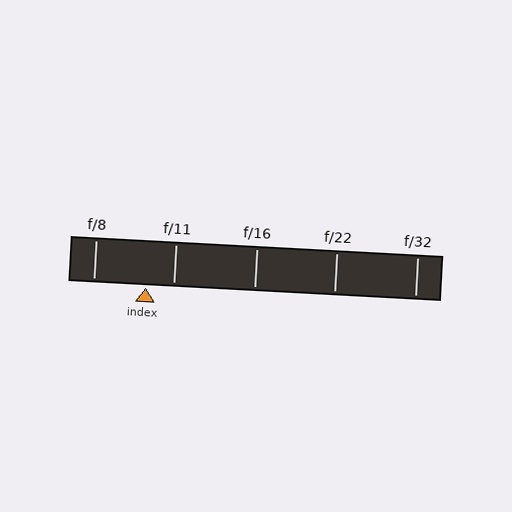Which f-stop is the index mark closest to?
The index mark is closest to f/11.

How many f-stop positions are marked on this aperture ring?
There are 5 f-stop positions marked.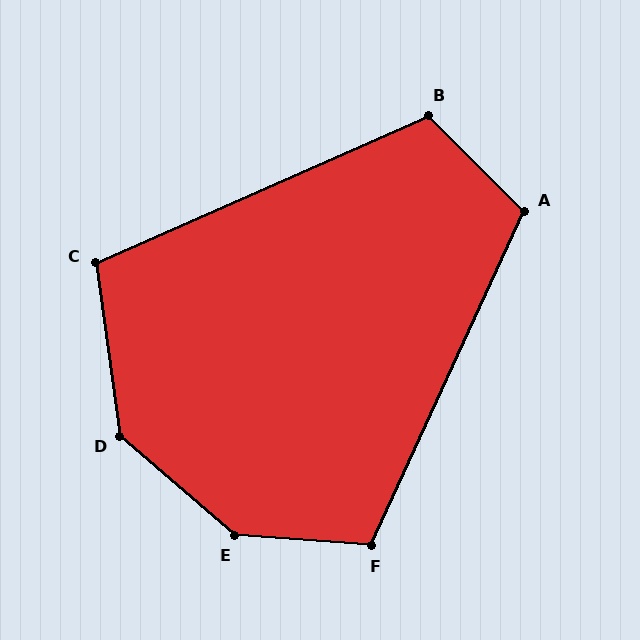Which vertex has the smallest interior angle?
C, at approximately 106 degrees.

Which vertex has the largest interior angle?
E, at approximately 144 degrees.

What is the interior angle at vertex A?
Approximately 110 degrees (obtuse).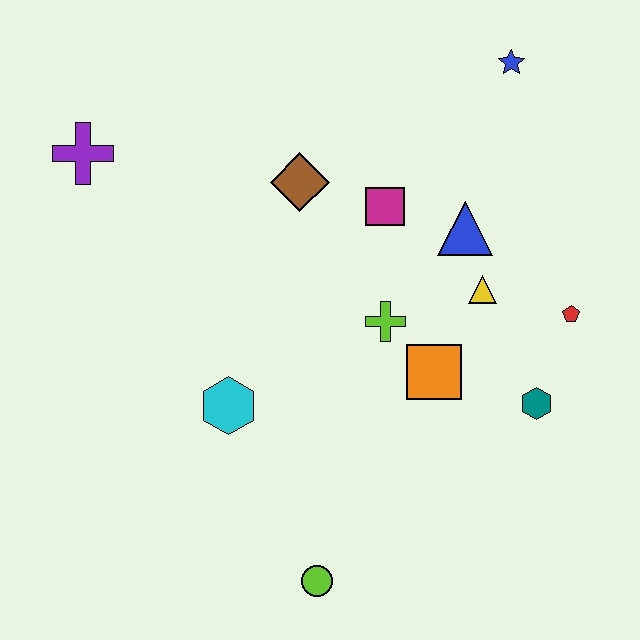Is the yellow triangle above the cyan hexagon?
Yes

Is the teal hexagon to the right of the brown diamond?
Yes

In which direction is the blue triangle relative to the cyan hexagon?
The blue triangle is to the right of the cyan hexagon.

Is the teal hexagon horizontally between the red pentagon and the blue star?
Yes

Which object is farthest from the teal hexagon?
The purple cross is farthest from the teal hexagon.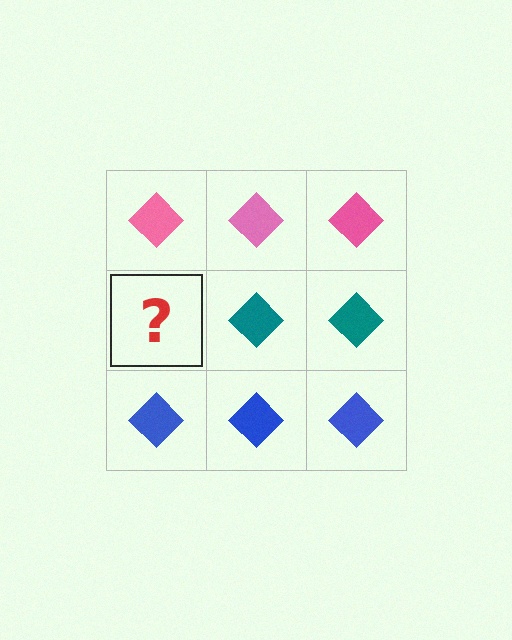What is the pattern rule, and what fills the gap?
The rule is that each row has a consistent color. The gap should be filled with a teal diamond.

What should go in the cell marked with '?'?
The missing cell should contain a teal diamond.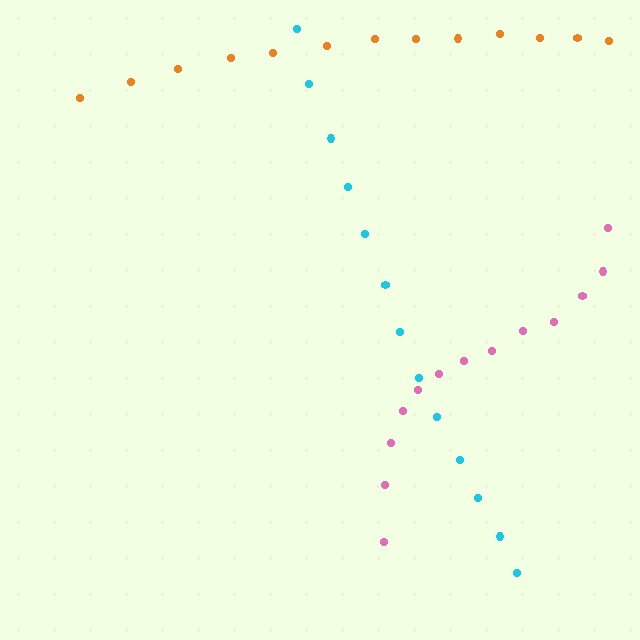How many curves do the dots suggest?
There are 3 distinct paths.